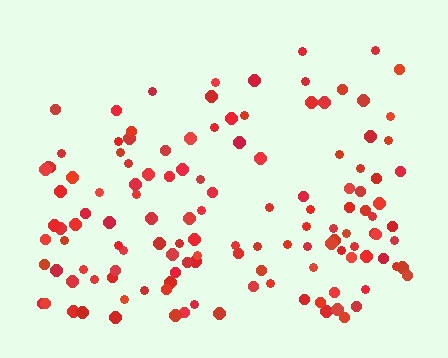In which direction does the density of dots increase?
From top to bottom, with the bottom side densest.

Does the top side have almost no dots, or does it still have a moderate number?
Still a moderate number, just noticeably fewer than the bottom.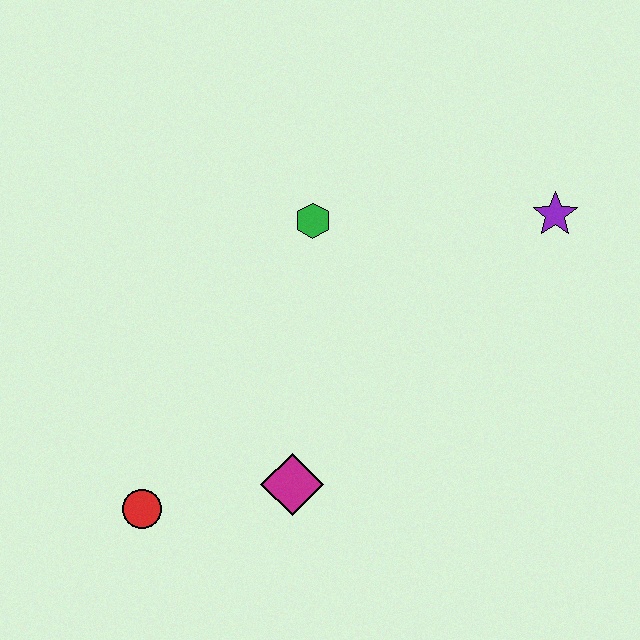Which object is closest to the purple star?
The green hexagon is closest to the purple star.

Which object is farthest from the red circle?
The purple star is farthest from the red circle.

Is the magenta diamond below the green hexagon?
Yes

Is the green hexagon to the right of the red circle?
Yes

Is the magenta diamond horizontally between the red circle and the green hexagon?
Yes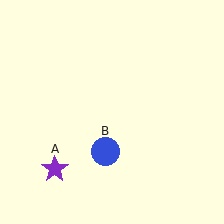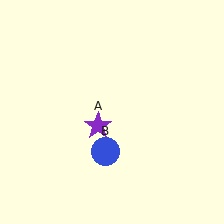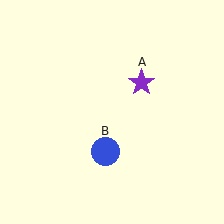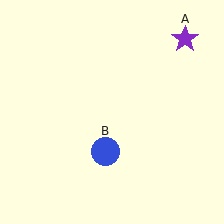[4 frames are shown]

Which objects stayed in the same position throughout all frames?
Blue circle (object B) remained stationary.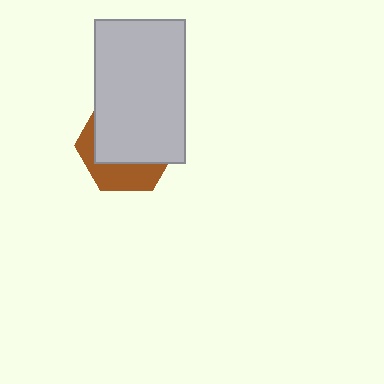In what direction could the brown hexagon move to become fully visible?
The brown hexagon could move down. That would shift it out from behind the light gray rectangle entirely.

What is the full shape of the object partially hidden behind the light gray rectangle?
The partially hidden object is a brown hexagon.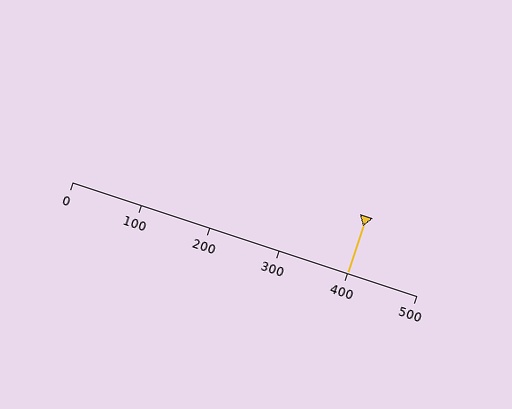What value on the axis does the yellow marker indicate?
The marker indicates approximately 400.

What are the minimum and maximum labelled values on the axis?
The axis runs from 0 to 500.